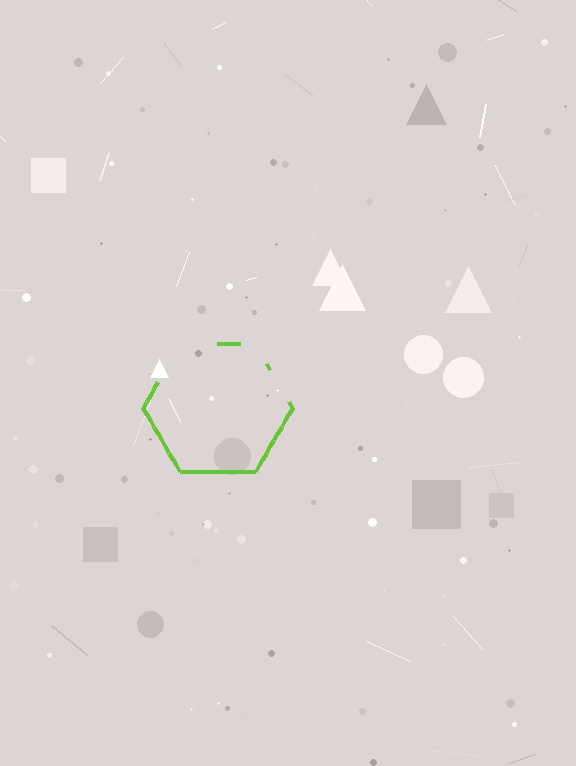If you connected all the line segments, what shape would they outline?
They would outline a hexagon.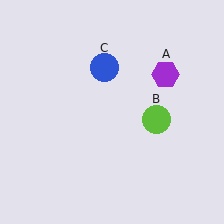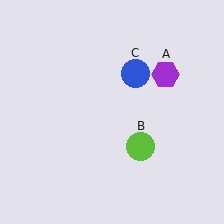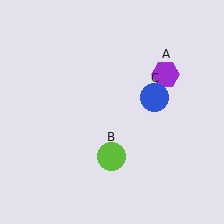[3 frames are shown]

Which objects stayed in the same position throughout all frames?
Purple hexagon (object A) remained stationary.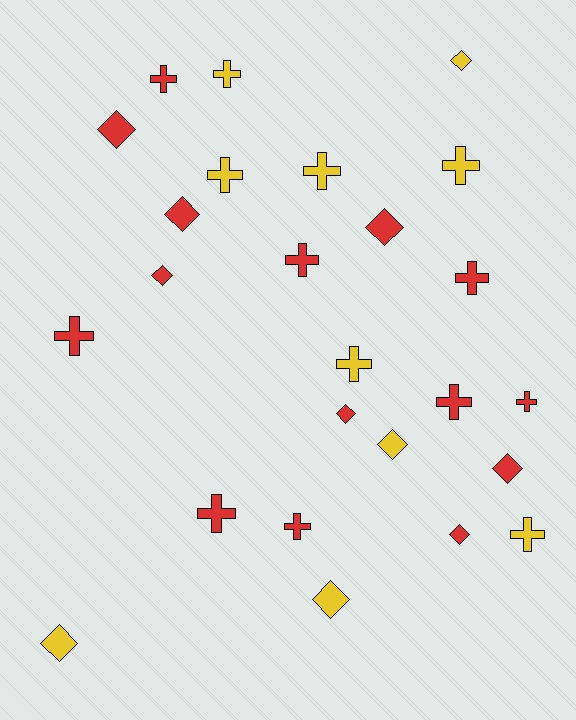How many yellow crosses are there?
There are 6 yellow crosses.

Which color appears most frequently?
Red, with 15 objects.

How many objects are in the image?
There are 25 objects.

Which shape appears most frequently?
Cross, with 14 objects.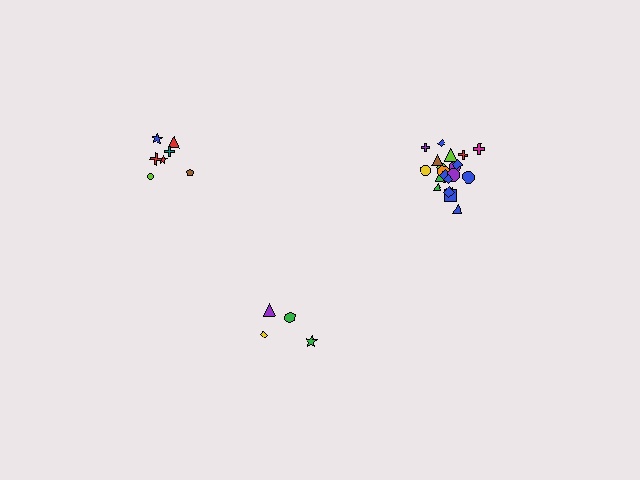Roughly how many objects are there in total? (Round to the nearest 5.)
Roughly 35 objects in total.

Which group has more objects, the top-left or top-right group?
The top-right group.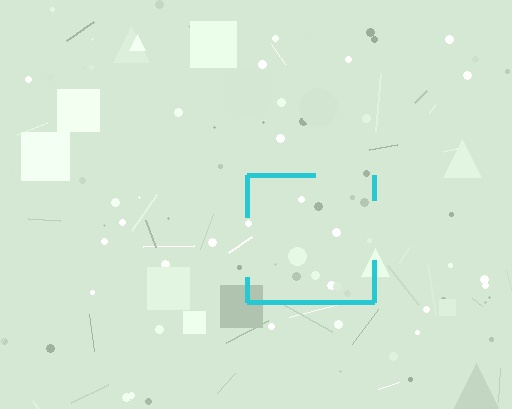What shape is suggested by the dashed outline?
The dashed outline suggests a square.